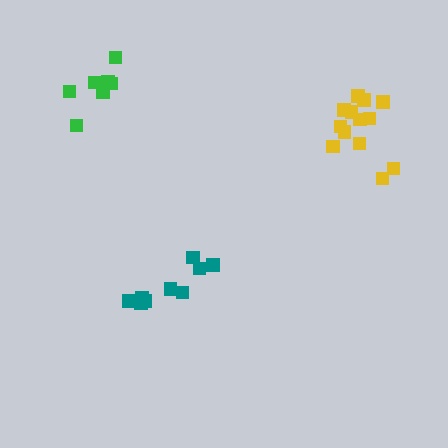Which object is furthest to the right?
The yellow cluster is rightmost.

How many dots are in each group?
Group 1: 13 dots, Group 2: 9 dots, Group 3: 7 dots (29 total).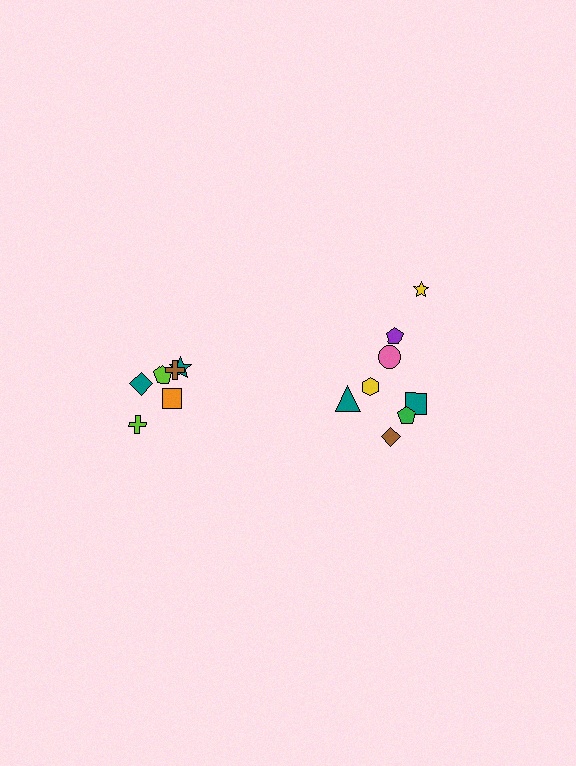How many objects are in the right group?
There are 8 objects.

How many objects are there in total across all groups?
There are 14 objects.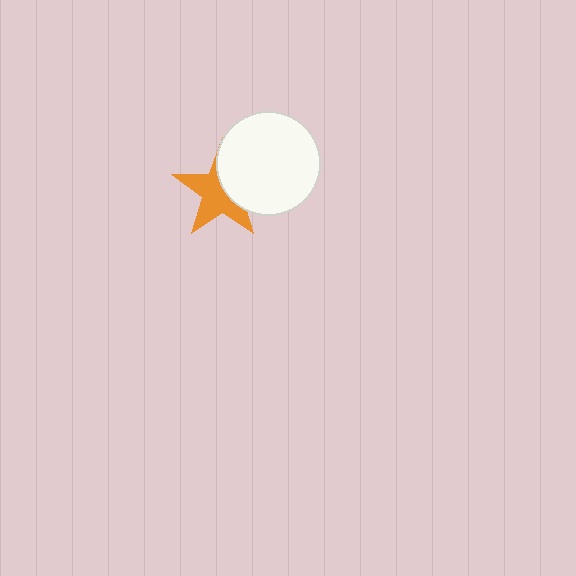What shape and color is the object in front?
The object in front is a white circle.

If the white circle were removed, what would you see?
You would see the complete orange star.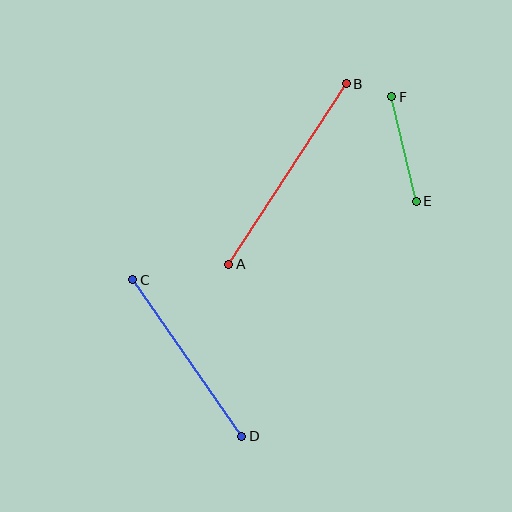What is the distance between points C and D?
The distance is approximately 191 pixels.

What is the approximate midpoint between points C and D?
The midpoint is at approximately (187, 358) pixels.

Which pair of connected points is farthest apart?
Points A and B are farthest apart.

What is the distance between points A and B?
The distance is approximately 215 pixels.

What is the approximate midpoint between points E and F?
The midpoint is at approximately (404, 149) pixels.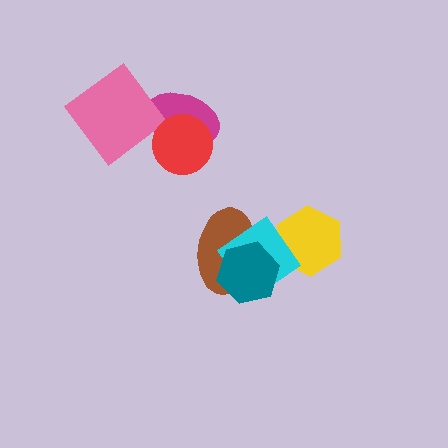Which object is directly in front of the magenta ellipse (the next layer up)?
The pink diamond is directly in front of the magenta ellipse.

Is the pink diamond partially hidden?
No, no other shape covers it.